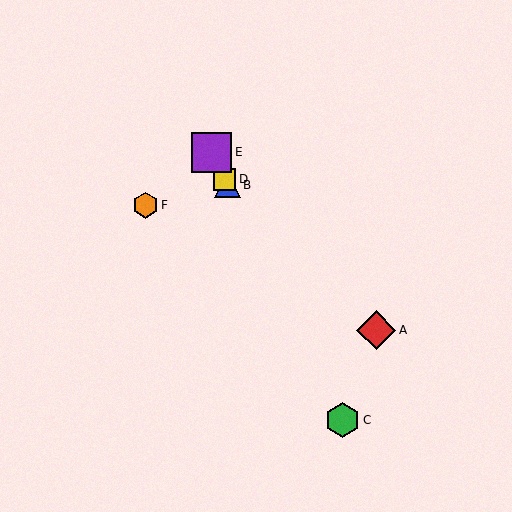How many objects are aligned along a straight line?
4 objects (B, C, D, E) are aligned along a straight line.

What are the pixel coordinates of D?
Object D is at (225, 179).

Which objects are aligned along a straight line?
Objects B, C, D, E are aligned along a straight line.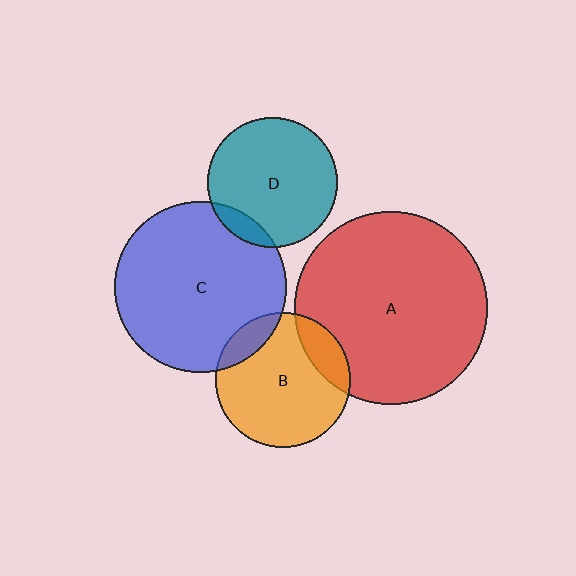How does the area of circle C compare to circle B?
Approximately 1.6 times.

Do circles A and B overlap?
Yes.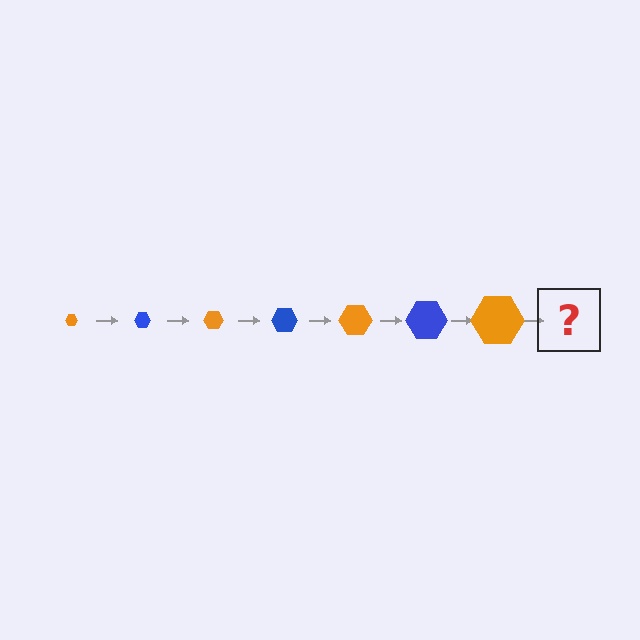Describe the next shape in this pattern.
It should be a blue hexagon, larger than the previous one.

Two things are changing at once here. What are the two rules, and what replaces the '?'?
The two rules are that the hexagon grows larger each step and the color cycles through orange and blue. The '?' should be a blue hexagon, larger than the previous one.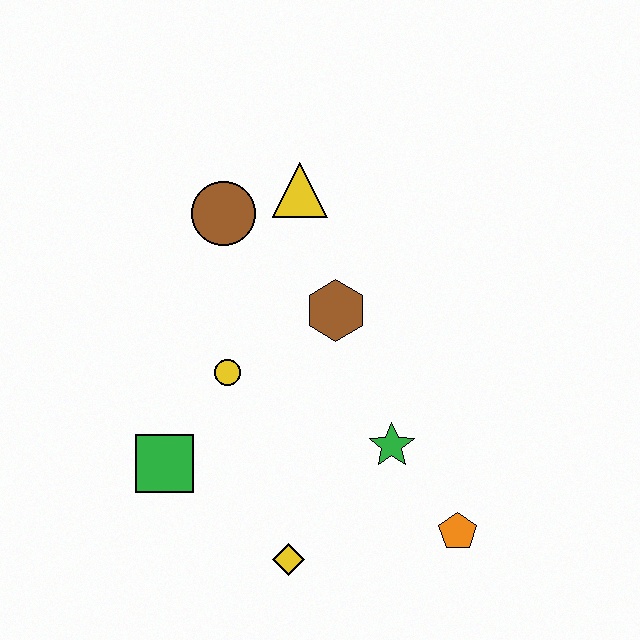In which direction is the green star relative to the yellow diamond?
The green star is above the yellow diamond.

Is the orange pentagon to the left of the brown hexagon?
No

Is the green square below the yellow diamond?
No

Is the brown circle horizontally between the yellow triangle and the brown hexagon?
No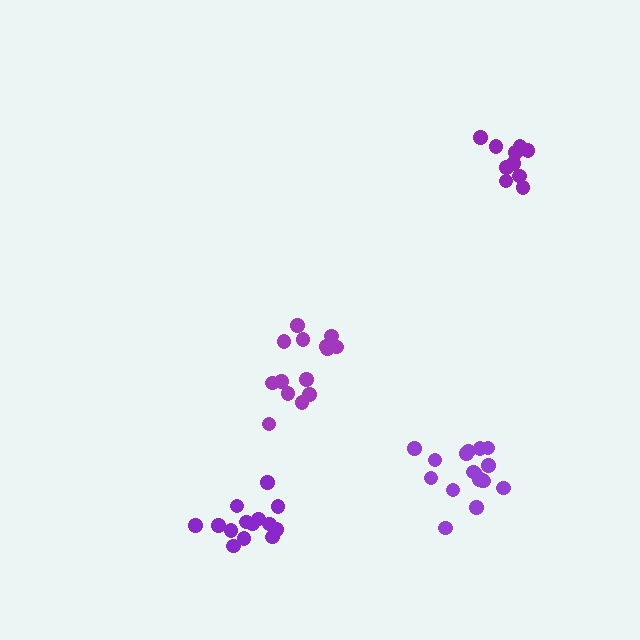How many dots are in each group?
Group 1: 11 dots, Group 2: 14 dots, Group 3: 14 dots, Group 4: 17 dots (56 total).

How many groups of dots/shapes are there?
There are 4 groups.